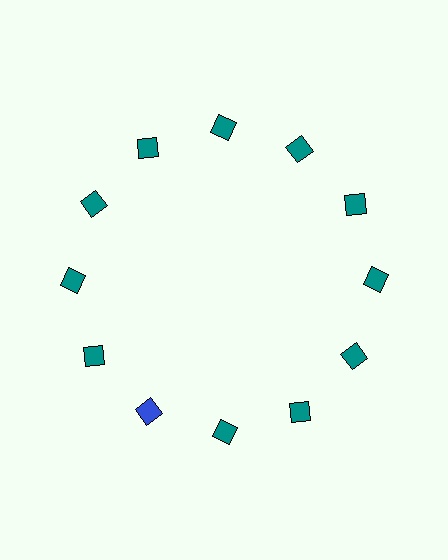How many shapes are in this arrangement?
There are 12 shapes arranged in a ring pattern.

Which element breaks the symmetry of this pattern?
The blue diamond at roughly the 7 o'clock position breaks the symmetry. All other shapes are teal diamonds.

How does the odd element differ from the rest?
It has a different color: blue instead of teal.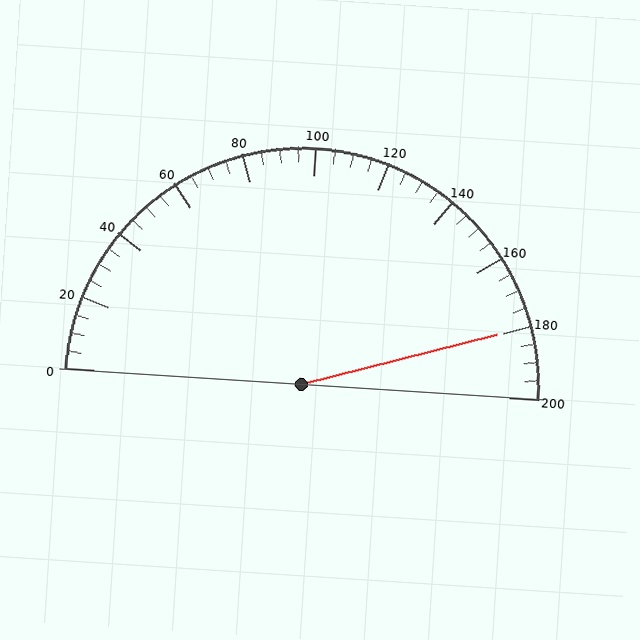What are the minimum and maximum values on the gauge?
The gauge ranges from 0 to 200.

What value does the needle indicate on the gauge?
The needle indicates approximately 180.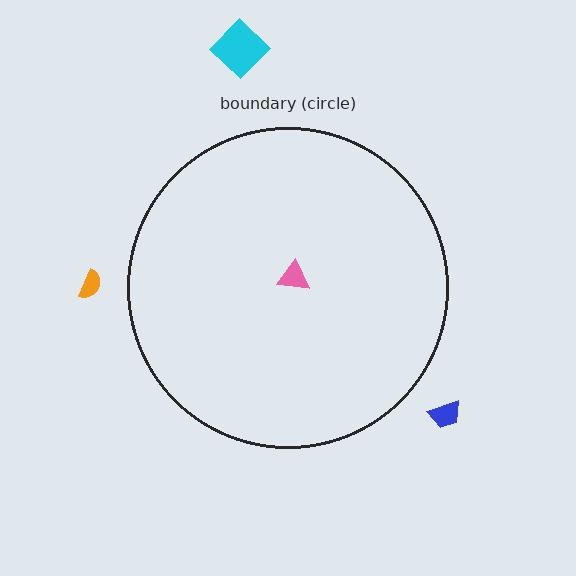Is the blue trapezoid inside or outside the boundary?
Outside.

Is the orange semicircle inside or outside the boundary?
Outside.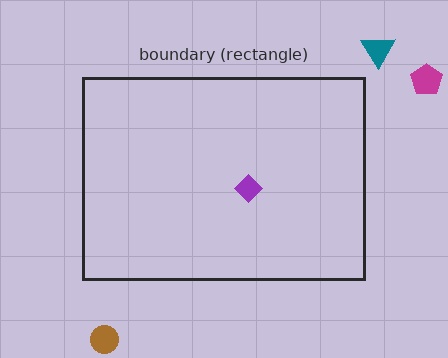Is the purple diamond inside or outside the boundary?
Inside.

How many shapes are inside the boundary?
1 inside, 3 outside.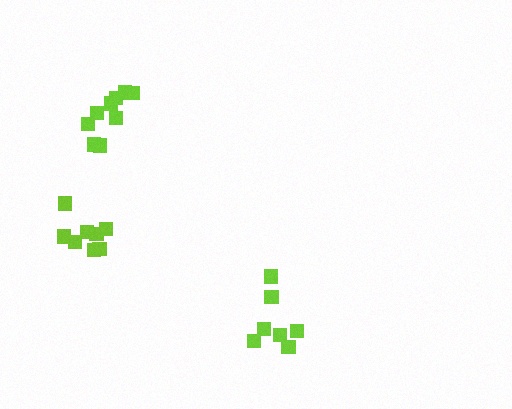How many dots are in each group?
Group 1: 8 dots, Group 2: 9 dots, Group 3: 7 dots (24 total).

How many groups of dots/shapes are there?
There are 3 groups.